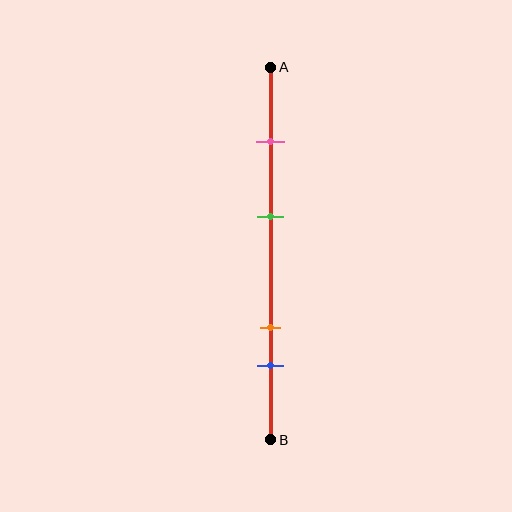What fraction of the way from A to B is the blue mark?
The blue mark is approximately 80% (0.8) of the way from A to B.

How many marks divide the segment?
There are 4 marks dividing the segment.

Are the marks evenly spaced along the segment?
No, the marks are not evenly spaced.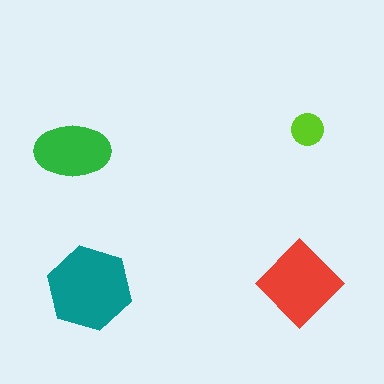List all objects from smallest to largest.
The lime circle, the green ellipse, the red diamond, the teal hexagon.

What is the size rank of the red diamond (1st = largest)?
2nd.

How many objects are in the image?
There are 4 objects in the image.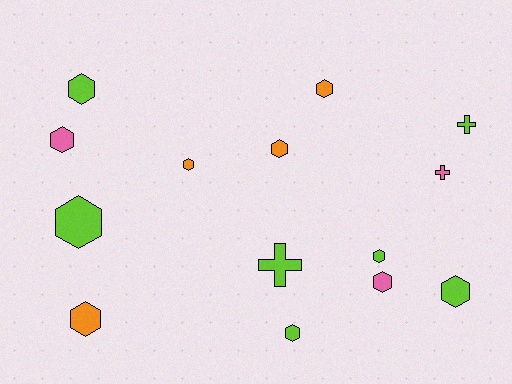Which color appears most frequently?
Lime, with 7 objects.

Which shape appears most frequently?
Hexagon, with 11 objects.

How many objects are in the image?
There are 14 objects.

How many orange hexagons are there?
There are 4 orange hexagons.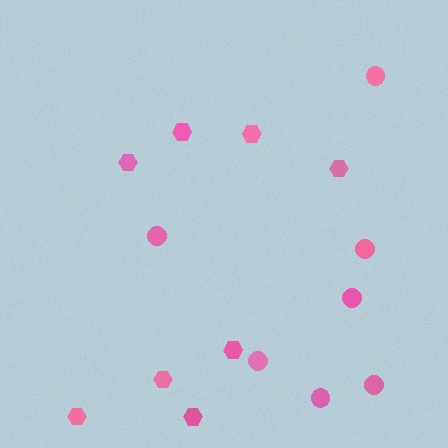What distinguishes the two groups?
There are 2 groups: one group of circles (7) and one group of hexagons (8).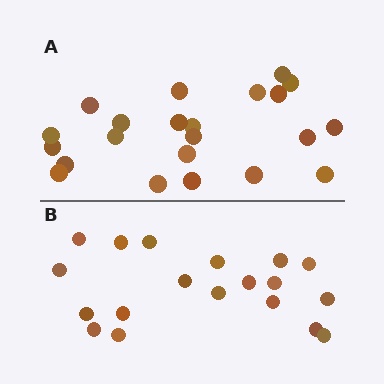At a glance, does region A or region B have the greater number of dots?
Region A (the top region) has more dots.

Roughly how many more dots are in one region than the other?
Region A has just a few more — roughly 2 or 3 more dots than region B.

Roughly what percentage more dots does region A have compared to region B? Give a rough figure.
About 15% more.